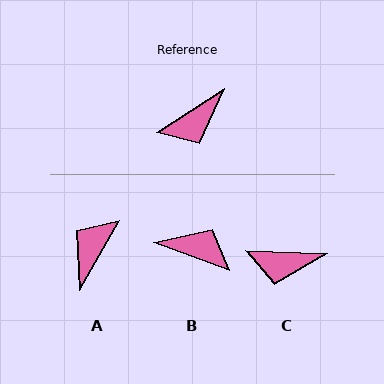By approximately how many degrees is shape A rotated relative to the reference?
Approximately 152 degrees clockwise.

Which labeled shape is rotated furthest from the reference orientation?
A, about 152 degrees away.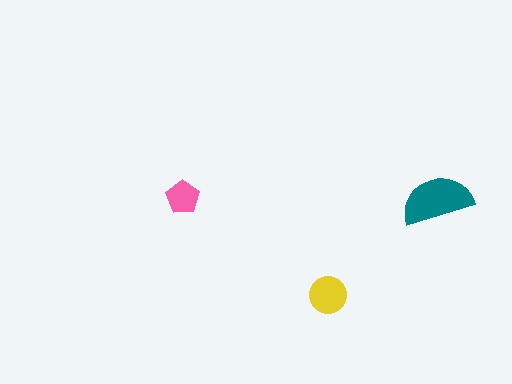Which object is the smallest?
The pink pentagon.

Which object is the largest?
The teal semicircle.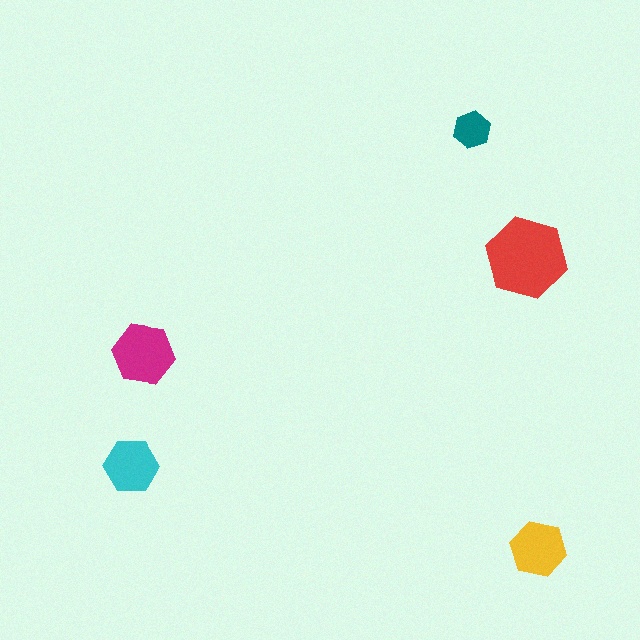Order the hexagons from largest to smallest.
the red one, the magenta one, the yellow one, the cyan one, the teal one.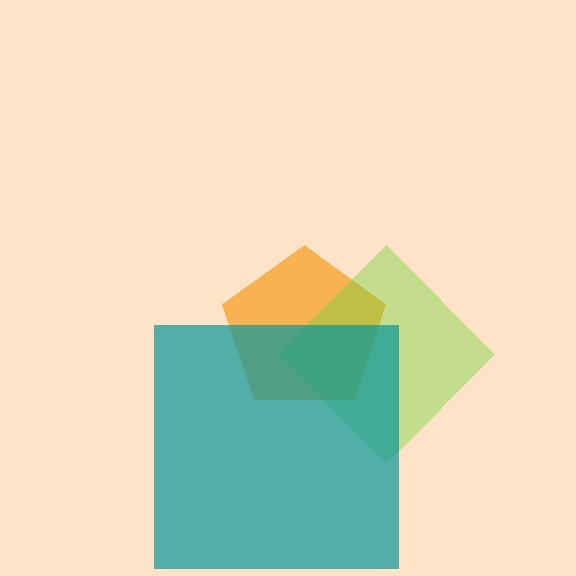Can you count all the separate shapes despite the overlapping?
Yes, there are 3 separate shapes.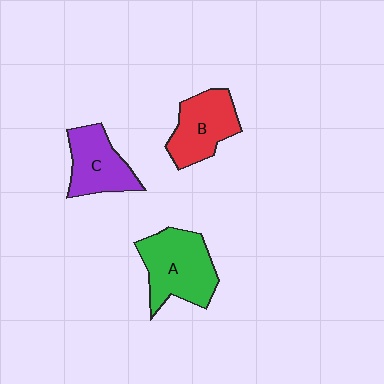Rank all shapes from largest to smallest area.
From largest to smallest: A (green), B (red), C (purple).